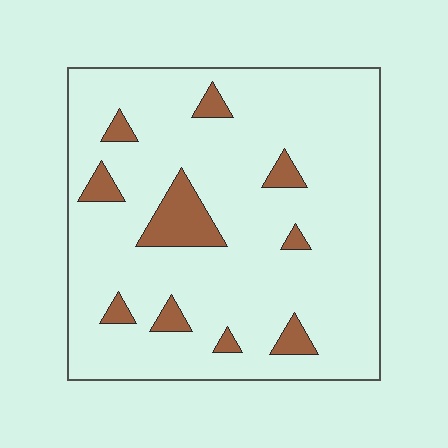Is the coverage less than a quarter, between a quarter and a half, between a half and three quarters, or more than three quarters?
Less than a quarter.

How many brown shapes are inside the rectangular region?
10.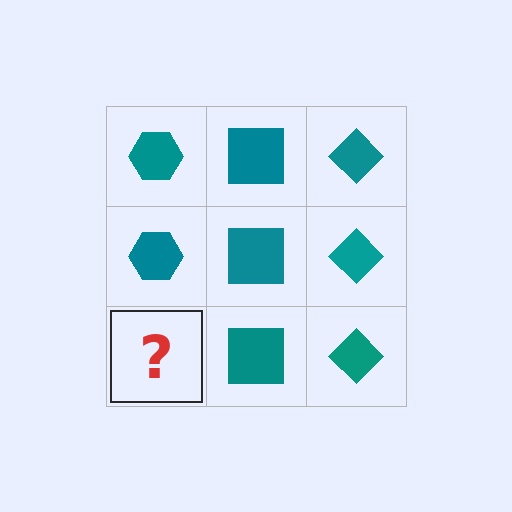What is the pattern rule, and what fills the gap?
The rule is that each column has a consistent shape. The gap should be filled with a teal hexagon.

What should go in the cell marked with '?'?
The missing cell should contain a teal hexagon.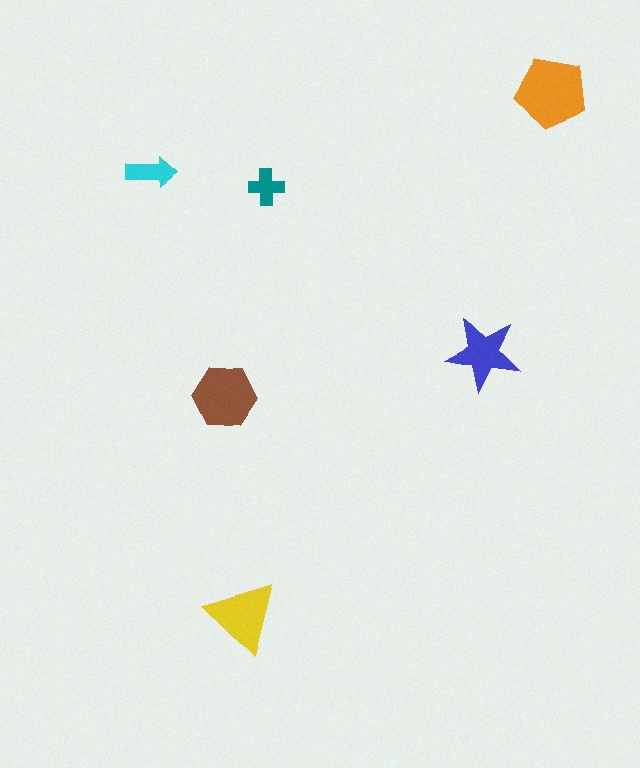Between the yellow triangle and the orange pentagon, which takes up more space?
The orange pentagon.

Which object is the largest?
The orange pentagon.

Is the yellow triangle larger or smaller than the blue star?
Larger.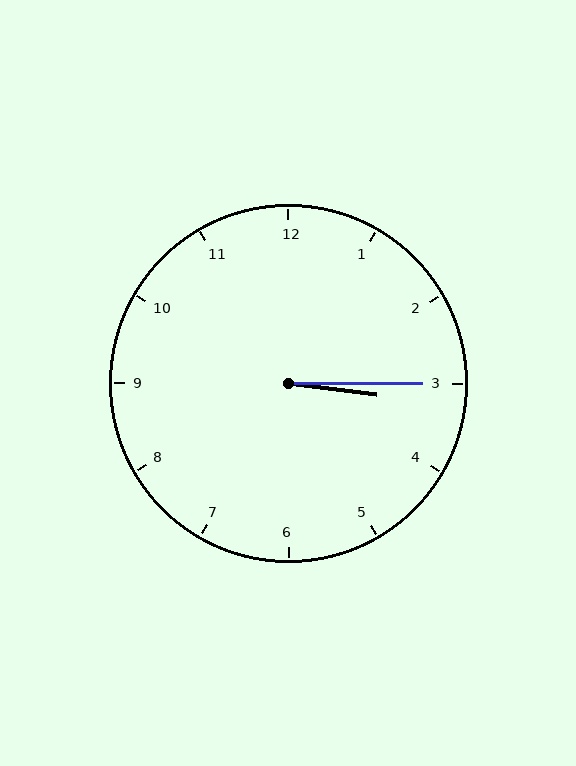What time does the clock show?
3:15.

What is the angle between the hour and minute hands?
Approximately 8 degrees.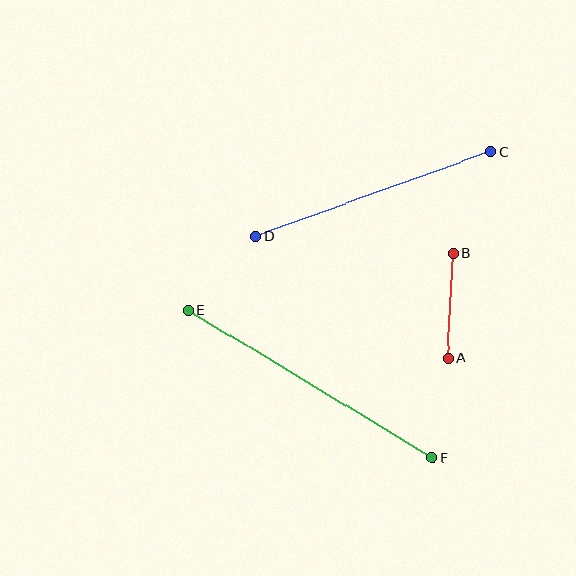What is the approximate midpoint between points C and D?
The midpoint is at approximately (373, 194) pixels.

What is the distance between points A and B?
The distance is approximately 105 pixels.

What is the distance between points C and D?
The distance is approximately 250 pixels.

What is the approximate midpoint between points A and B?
The midpoint is at approximately (450, 306) pixels.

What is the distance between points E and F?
The distance is approximately 285 pixels.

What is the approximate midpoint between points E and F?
The midpoint is at approximately (310, 384) pixels.